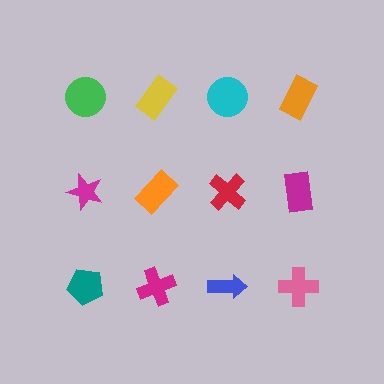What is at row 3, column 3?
A blue arrow.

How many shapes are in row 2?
4 shapes.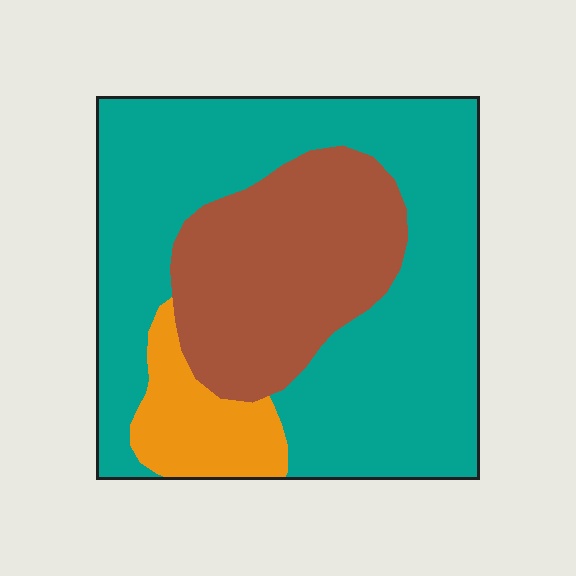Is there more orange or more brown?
Brown.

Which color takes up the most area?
Teal, at roughly 60%.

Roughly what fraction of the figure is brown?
Brown takes up about one quarter (1/4) of the figure.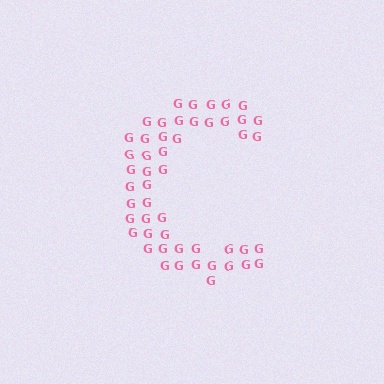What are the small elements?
The small elements are letter G's.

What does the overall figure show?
The overall figure shows the letter C.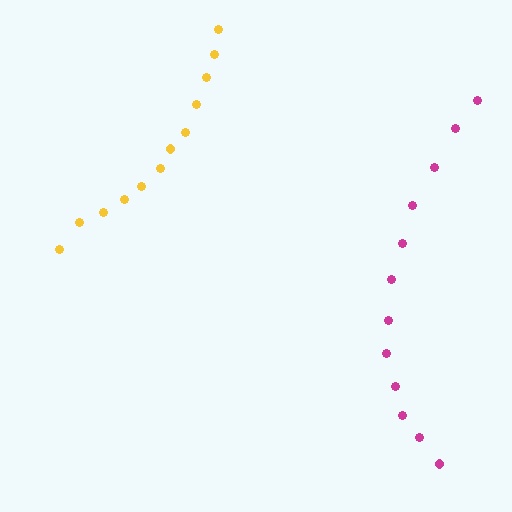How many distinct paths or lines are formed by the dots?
There are 2 distinct paths.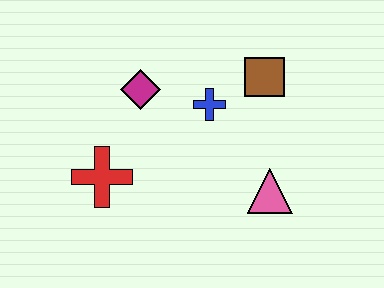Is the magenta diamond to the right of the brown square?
No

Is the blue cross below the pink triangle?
No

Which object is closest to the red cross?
The magenta diamond is closest to the red cross.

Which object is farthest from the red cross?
The brown square is farthest from the red cross.